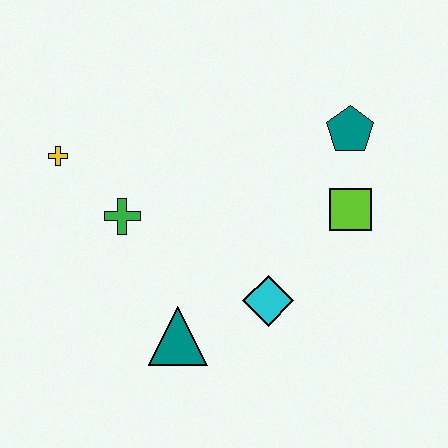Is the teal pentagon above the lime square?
Yes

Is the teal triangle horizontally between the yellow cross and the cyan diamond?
Yes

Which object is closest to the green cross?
The yellow cross is closest to the green cross.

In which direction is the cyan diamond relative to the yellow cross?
The cyan diamond is to the right of the yellow cross.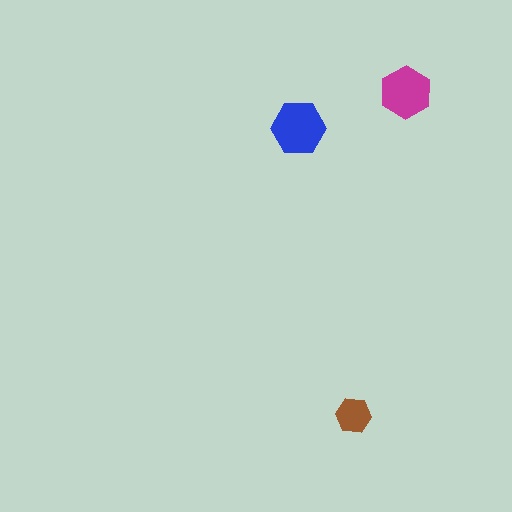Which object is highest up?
The magenta hexagon is topmost.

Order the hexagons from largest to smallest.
the blue one, the magenta one, the brown one.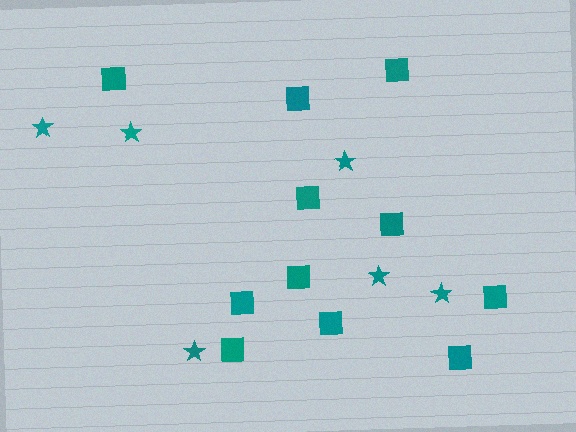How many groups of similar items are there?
There are 2 groups: one group of squares (11) and one group of stars (6).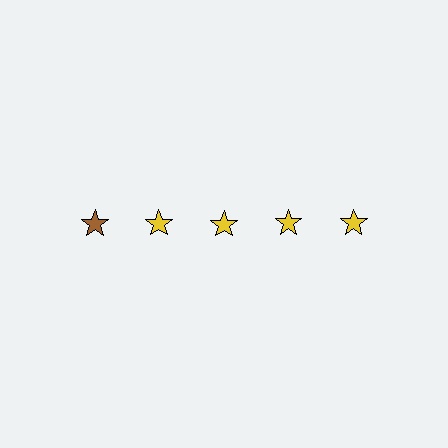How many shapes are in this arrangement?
There are 5 shapes arranged in a grid pattern.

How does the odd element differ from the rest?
It has a different color: brown instead of yellow.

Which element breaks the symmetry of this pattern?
The brown star in the top row, leftmost column breaks the symmetry. All other shapes are yellow stars.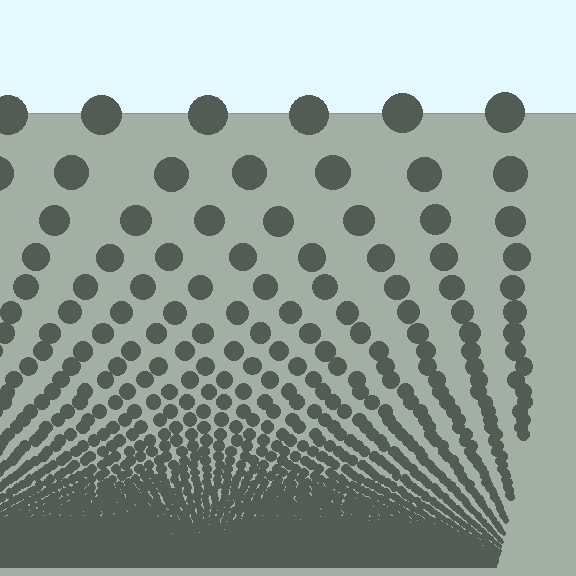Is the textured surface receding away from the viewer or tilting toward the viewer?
The surface appears to tilt toward the viewer. Texture elements get larger and sparser toward the top.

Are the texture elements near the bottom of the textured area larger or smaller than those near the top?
Smaller. The gradient is inverted — elements near the bottom are smaller and denser.